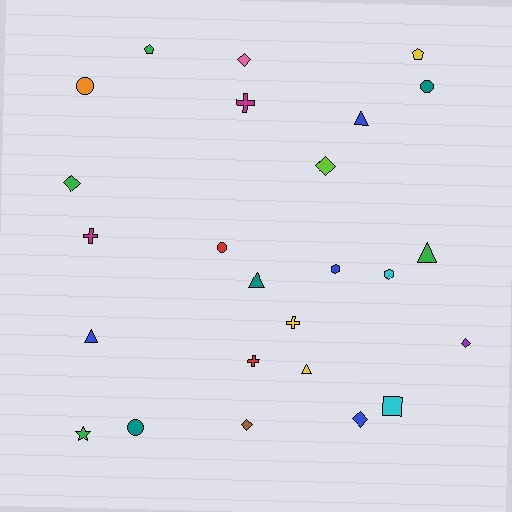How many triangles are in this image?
There are 5 triangles.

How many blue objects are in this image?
There are 4 blue objects.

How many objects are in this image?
There are 25 objects.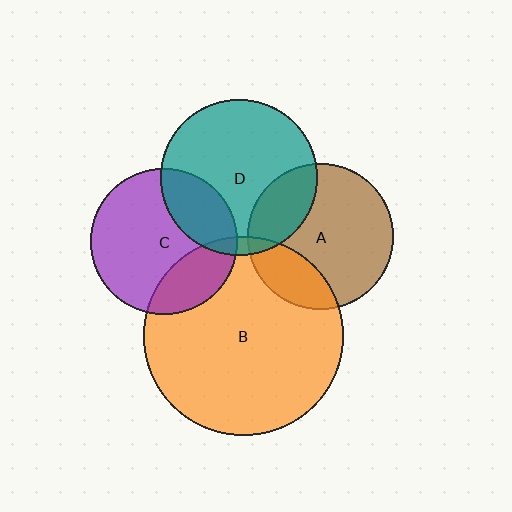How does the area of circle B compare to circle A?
Approximately 1.9 times.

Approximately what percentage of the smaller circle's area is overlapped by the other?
Approximately 20%.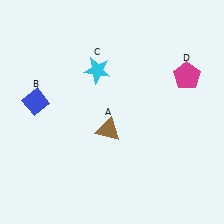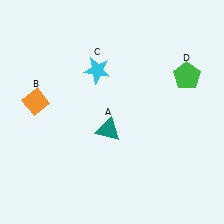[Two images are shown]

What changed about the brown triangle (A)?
In Image 1, A is brown. In Image 2, it changed to teal.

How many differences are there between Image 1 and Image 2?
There are 3 differences between the two images.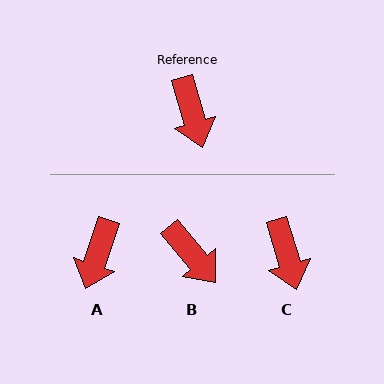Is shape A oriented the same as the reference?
No, it is off by about 35 degrees.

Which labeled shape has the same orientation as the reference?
C.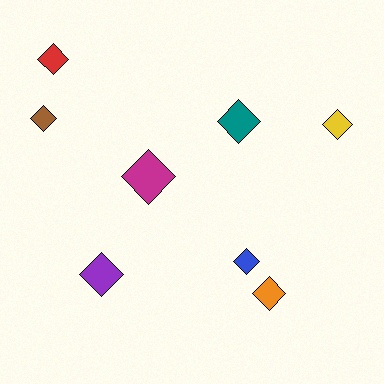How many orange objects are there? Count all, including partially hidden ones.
There is 1 orange object.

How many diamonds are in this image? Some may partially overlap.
There are 8 diamonds.